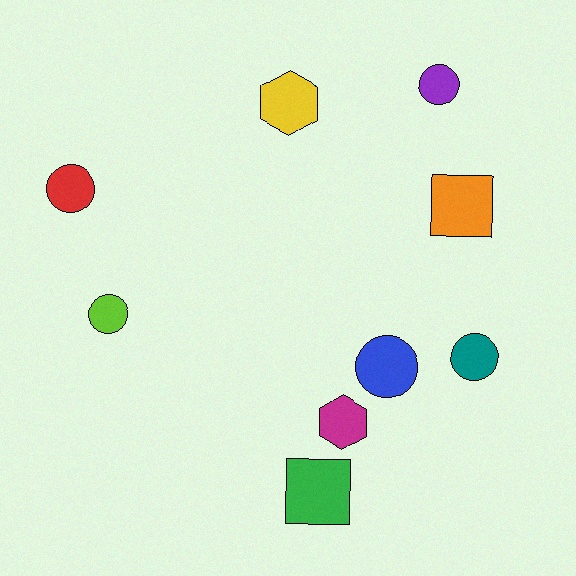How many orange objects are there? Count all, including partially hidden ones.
There is 1 orange object.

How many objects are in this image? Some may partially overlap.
There are 9 objects.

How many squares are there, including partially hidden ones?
There are 2 squares.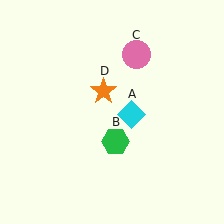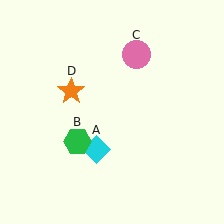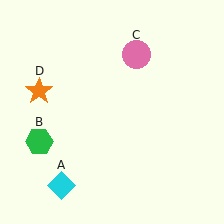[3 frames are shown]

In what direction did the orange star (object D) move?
The orange star (object D) moved left.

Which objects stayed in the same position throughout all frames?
Pink circle (object C) remained stationary.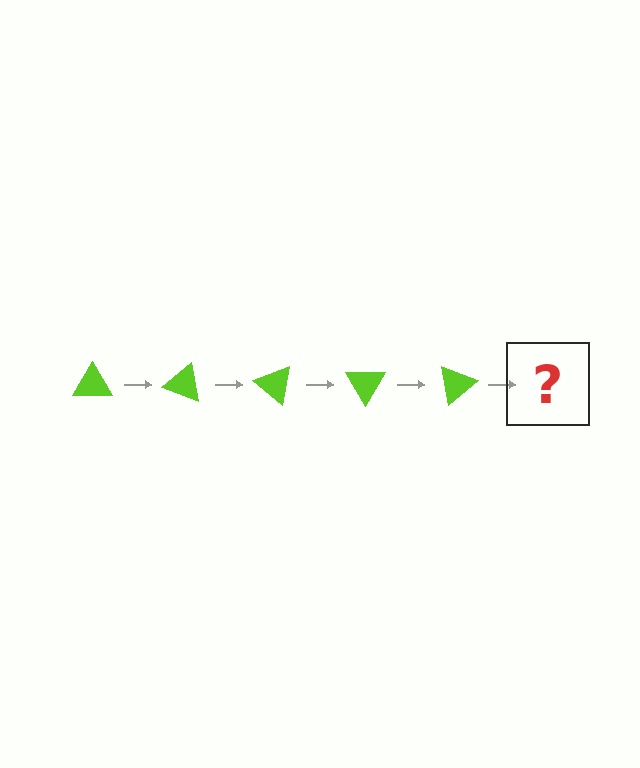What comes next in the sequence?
The next element should be a lime triangle rotated 100 degrees.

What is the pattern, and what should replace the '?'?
The pattern is that the triangle rotates 20 degrees each step. The '?' should be a lime triangle rotated 100 degrees.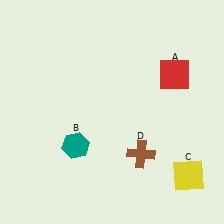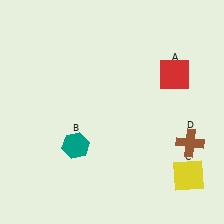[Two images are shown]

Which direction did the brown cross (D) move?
The brown cross (D) moved right.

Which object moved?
The brown cross (D) moved right.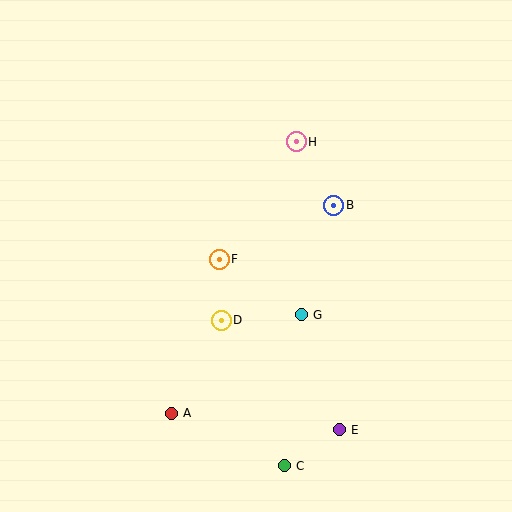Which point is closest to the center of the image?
Point F at (219, 259) is closest to the center.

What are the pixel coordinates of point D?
Point D is at (221, 320).